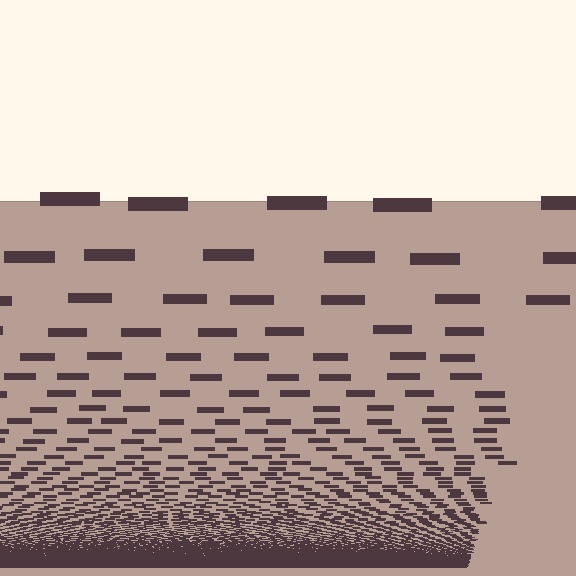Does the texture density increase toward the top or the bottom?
Density increases toward the bottom.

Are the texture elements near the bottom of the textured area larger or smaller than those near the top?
Smaller. The gradient is inverted — elements near the bottom are smaller and denser.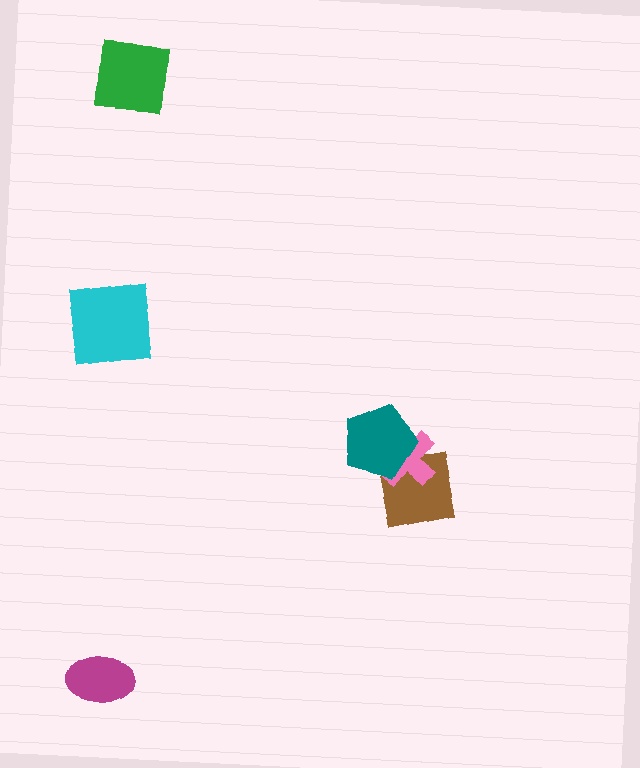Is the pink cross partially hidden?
Yes, it is partially covered by another shape.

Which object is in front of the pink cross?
The teal pentagon is in front of the pink cross.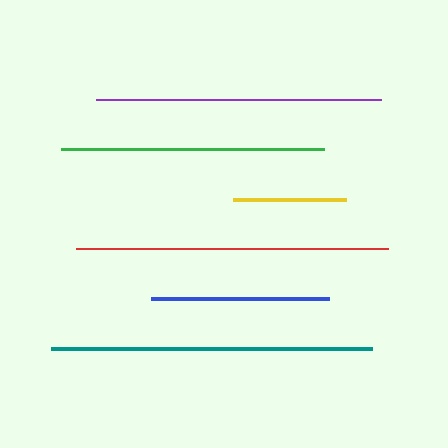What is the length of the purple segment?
The purple segment is approximately 286 pixels long.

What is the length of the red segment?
The red segment is approximately 311 pixels long.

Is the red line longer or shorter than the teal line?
The teal line is longer than the red line.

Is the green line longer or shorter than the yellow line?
The green line is longer than the yellow line.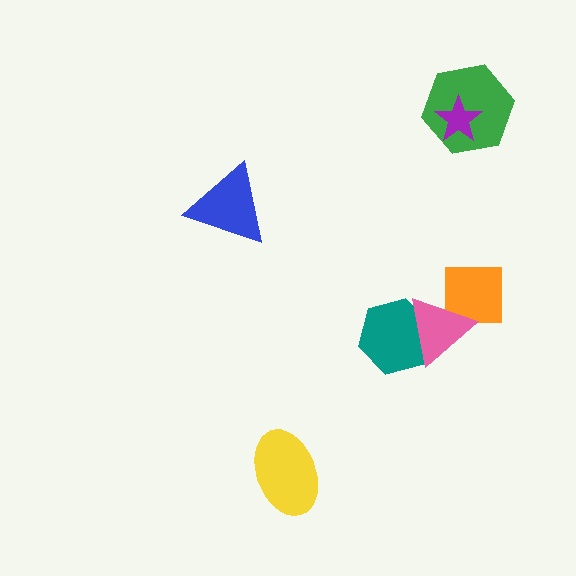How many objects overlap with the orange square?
1 object overlaps with the orange square.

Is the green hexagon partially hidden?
Yes, it is partially covered by another shape.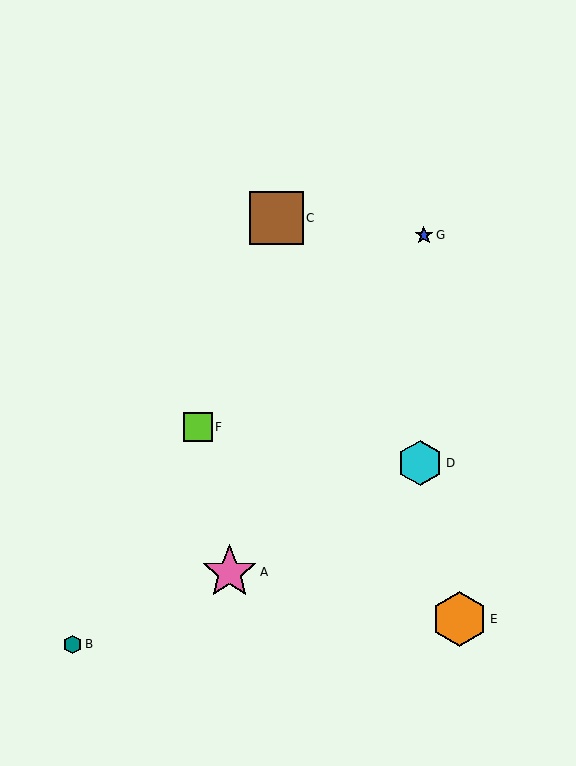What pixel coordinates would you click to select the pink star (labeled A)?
Click at (229, 572) to select the pink star A.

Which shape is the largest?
The orange hexagon (labeled E) is the largest.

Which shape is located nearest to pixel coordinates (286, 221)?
The brown square (labeled C) at (276, 218) is nearest to that location.